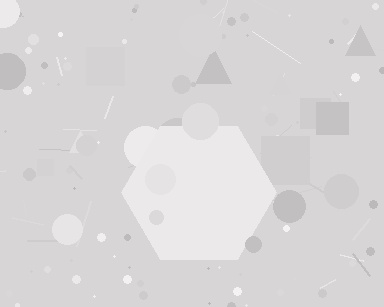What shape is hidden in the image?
A hexagon is hidden in the image.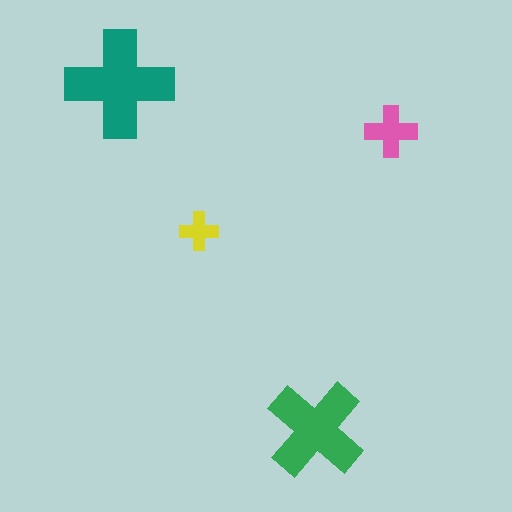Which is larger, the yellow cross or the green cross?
The green one.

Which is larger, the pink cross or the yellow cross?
The pink one.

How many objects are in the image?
There are 4 objects in the image.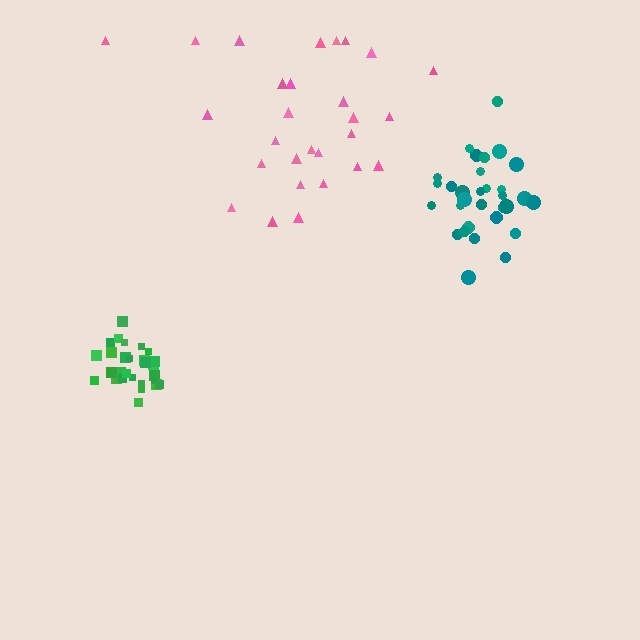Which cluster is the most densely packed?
Green.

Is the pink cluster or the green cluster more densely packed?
Green.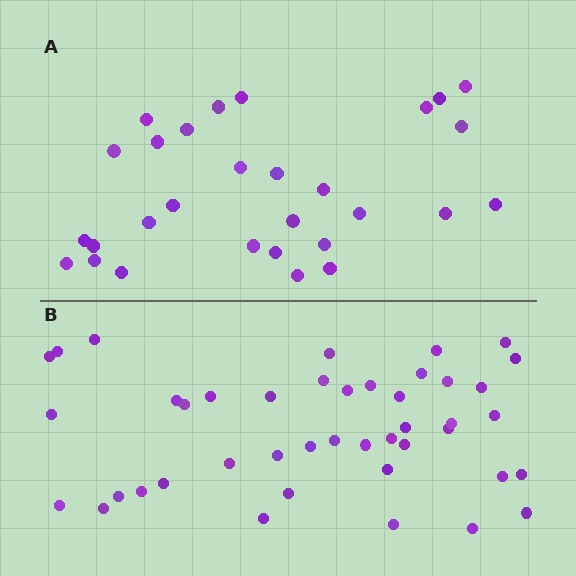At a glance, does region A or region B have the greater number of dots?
Region B (the bottom region) has more dots.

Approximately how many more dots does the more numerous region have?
Region B has approximately 15 more dots than region A.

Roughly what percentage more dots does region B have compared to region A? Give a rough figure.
About 50% more.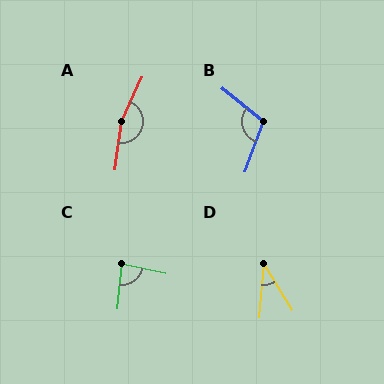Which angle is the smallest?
D, at approximately 36 degrees.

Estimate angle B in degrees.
Approximately 109 degrees.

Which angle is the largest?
A, at approximately 162 degrees.